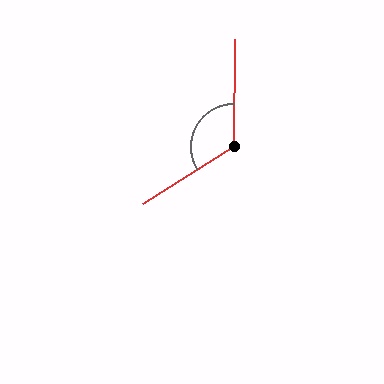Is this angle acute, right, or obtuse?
It is obtuse.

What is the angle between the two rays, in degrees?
Approximately 123 degrees.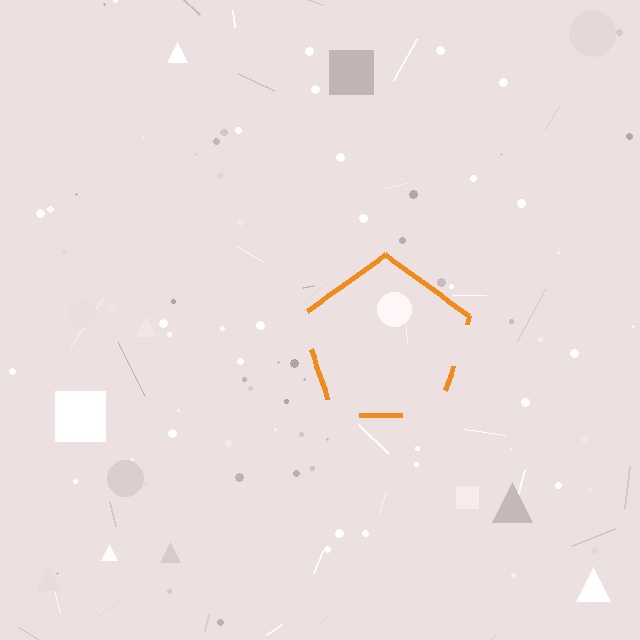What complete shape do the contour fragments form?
The contour fragments form a pentagon.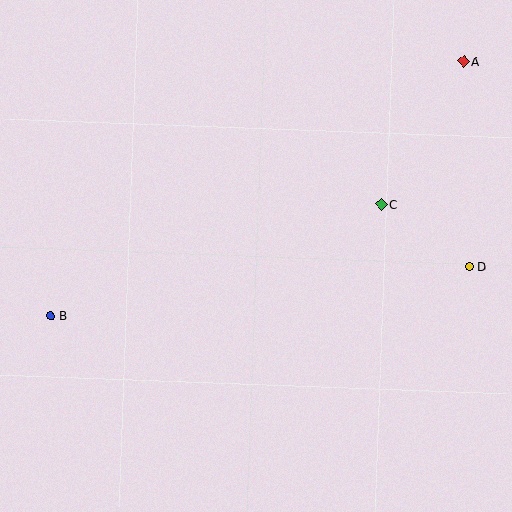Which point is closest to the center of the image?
Point C at (381, 204) is closest to the center.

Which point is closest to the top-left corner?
Point B is closest to the top-left corner.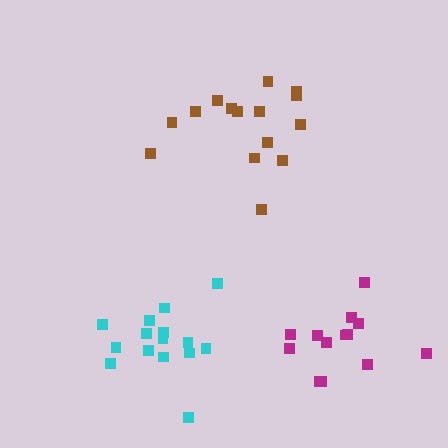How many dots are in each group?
Group 1: 15 dots, Group 2: 15 dots, Group 3: 13 dots (43 total).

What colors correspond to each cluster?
The clusters are colored: cyan, brown, magenta.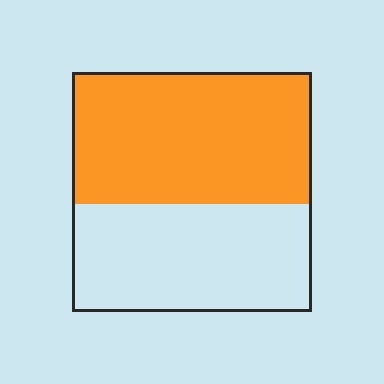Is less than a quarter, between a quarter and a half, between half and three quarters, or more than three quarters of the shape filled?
Between half and three quarters.